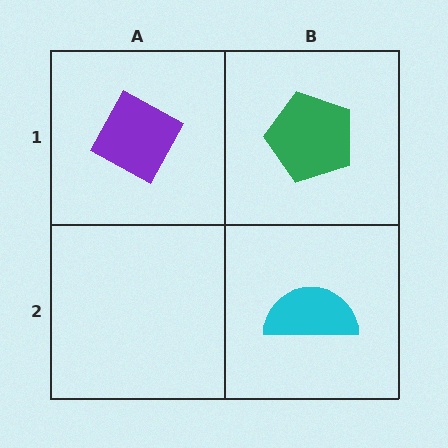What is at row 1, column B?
A green pentagon.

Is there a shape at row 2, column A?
No, that cell is empty.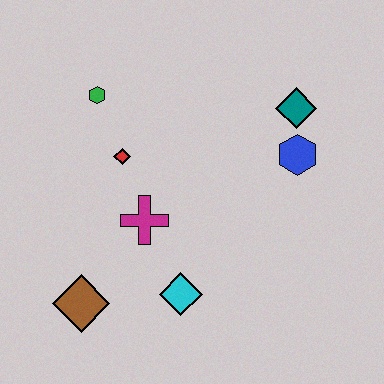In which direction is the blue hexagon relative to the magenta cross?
The blue hexagon is to the right of the magenta cross.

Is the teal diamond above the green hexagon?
No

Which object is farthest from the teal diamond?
The brown diamond is farthest from the teal diamond.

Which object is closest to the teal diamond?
The blue hexagon is closest to the teal diamond.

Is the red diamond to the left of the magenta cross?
Yes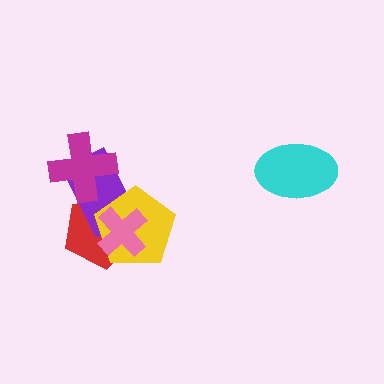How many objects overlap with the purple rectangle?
4 objects overlap with the purple rectangle.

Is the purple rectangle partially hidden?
Yes, it is partially covered by another shape.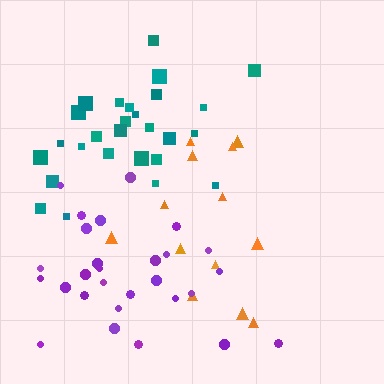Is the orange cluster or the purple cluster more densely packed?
Purple.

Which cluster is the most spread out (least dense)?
Orange.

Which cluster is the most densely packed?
Teal.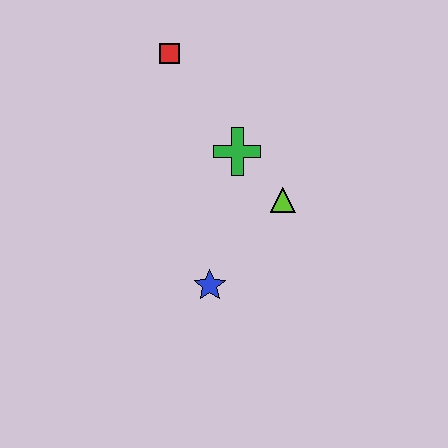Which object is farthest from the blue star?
The red square is farthest from the blue star.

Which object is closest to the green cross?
The lime triangle is closest to the green cross.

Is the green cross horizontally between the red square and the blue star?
No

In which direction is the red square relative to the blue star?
The red square is above the blue star.